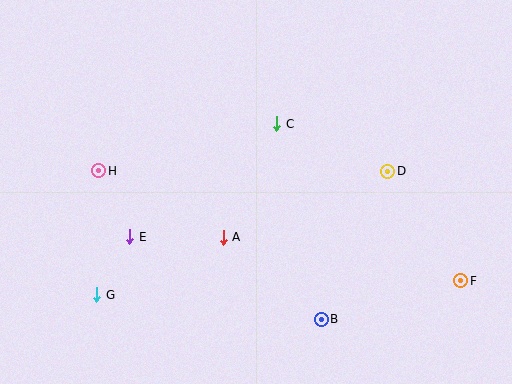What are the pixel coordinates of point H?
Point H is at (99, 171).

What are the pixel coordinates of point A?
Point A is at (223, 237).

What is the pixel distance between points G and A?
The distance between G and A is 139 pixels.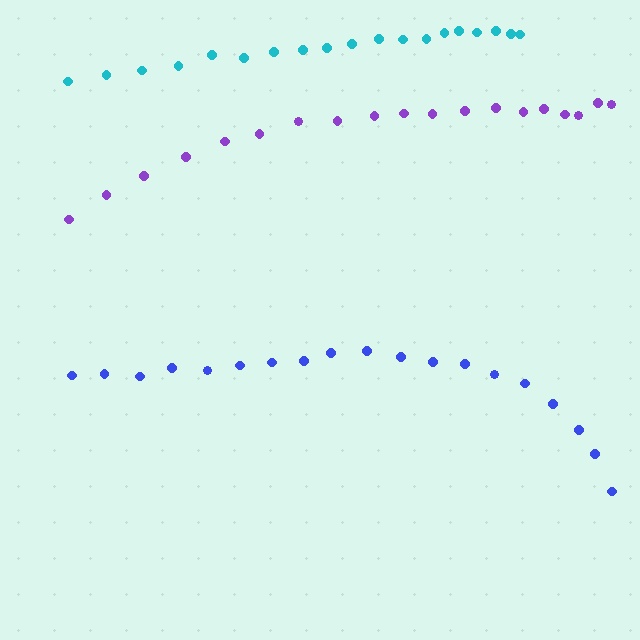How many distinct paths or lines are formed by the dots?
There are 3 distinct paths.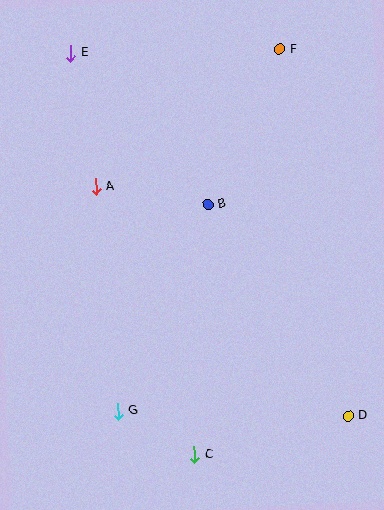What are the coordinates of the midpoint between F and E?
The midpoint between F and E is at (175, 51).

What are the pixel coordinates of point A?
Point A is at (96, 186).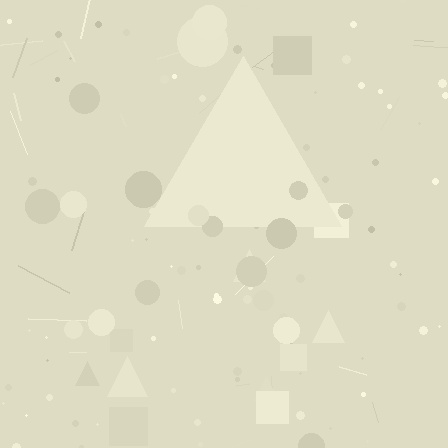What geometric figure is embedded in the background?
A triangle is embedded in the background.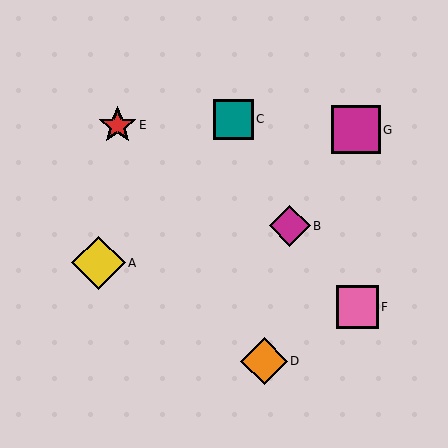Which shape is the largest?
The yellow diamond (labeled A) is the largest.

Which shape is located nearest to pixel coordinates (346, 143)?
The magenta square (labeled G) at (356, 130) is nearest to that location.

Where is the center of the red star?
The center of the red star is at (118, 125).